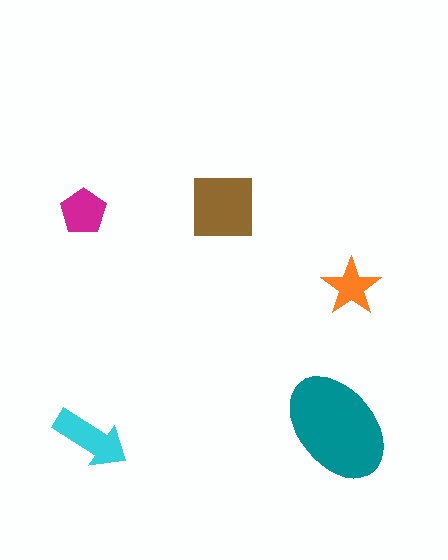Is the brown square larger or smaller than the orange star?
Larger.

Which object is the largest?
The teal ellipse.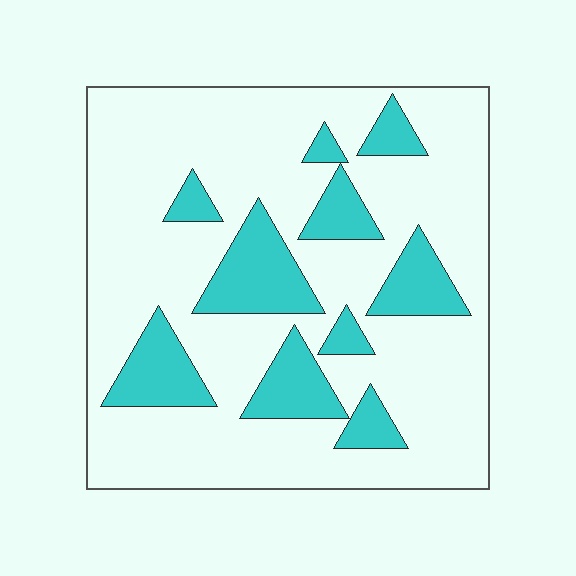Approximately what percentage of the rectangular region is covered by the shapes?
Approximately 25%.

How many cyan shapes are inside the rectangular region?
10.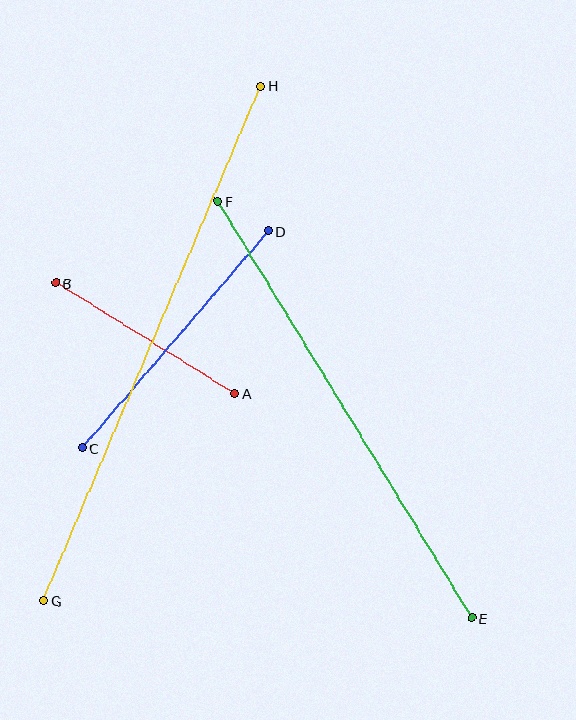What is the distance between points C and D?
The distance is approximately 286 pixels.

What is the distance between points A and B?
The distance is approximately 211 pixels.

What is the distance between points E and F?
The distance is approximately 488 pixels.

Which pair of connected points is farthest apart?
Points G and H are farthest apart.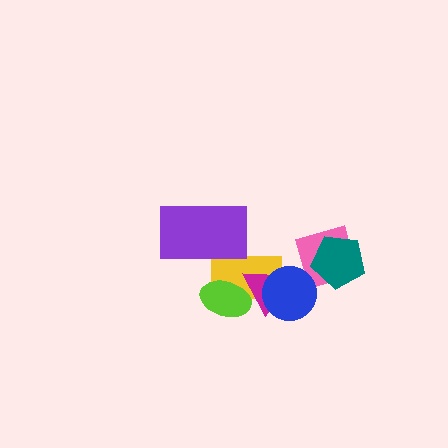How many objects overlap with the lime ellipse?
2 objects overlap with the lime ellipse.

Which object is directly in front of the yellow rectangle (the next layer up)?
The magenta triangle is directly in front of the yellow rectangle.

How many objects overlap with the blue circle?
2 objects overlap with the blue circle.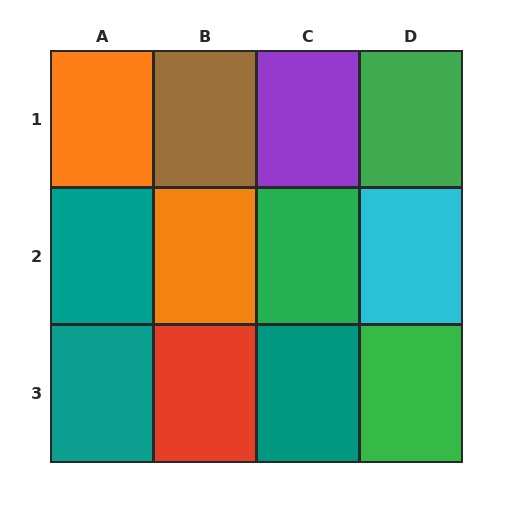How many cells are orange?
2 cells are orange.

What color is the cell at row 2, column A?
Teal.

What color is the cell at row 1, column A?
Orange.